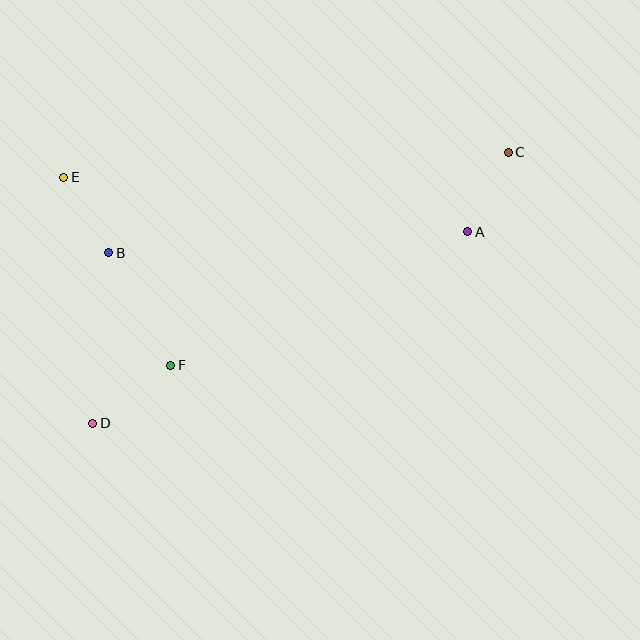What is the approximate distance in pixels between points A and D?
The distance between A and D is approximately 421 pixels.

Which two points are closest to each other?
Points B and E are closest to each other.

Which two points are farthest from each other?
Points C and D are farthest from each other.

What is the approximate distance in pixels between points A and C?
The distance between A and C is approximately 89 pixels.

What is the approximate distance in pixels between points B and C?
The distance between B and C is approximately 412 pixels.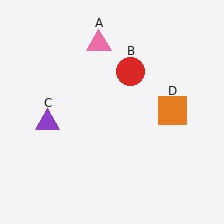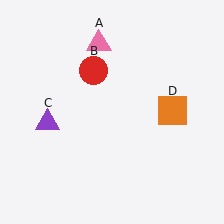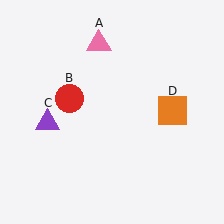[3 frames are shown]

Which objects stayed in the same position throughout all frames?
Pink triangle (object A) and purple triangle (object C) and orange square (object D) remained stationary.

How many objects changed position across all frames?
1 object changed position: red circle (object B).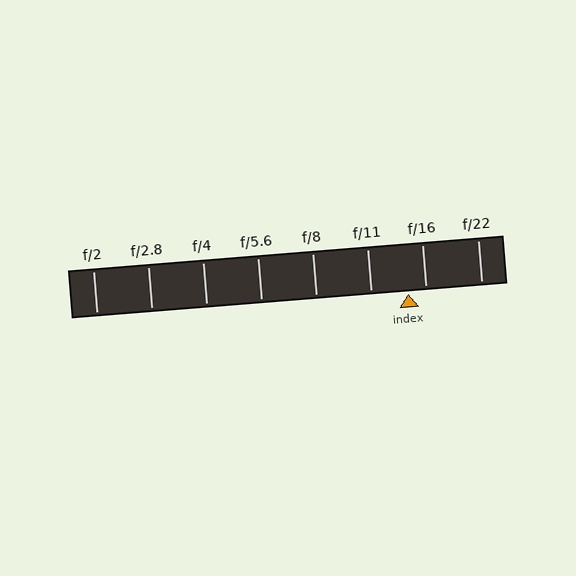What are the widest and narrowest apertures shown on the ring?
The widest aperture shown is f/2 and the narrowest is f/22.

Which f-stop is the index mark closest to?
The index mark is closest to f/16.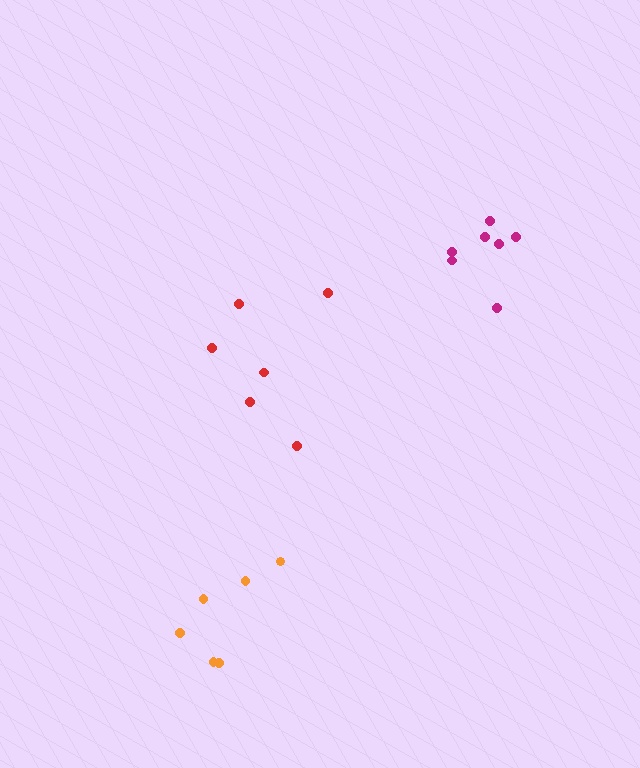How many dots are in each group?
Group 1: 6 dots, Group 2: 7 dots, Group 3: 6 dots (19 total).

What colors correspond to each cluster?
The clusters are colored: orange, magenta, red.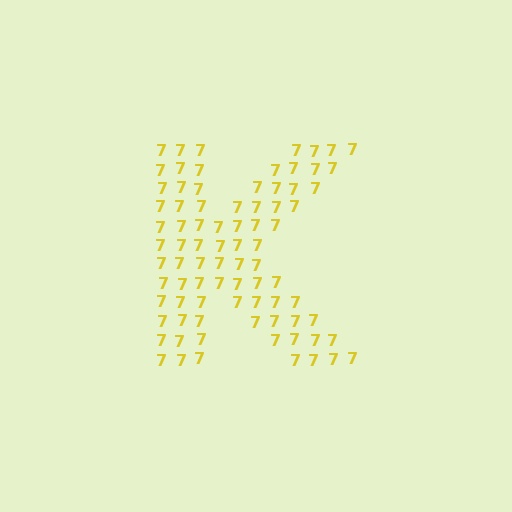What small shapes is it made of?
It is made of small digit 7's.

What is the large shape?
The large shape is the letter K.